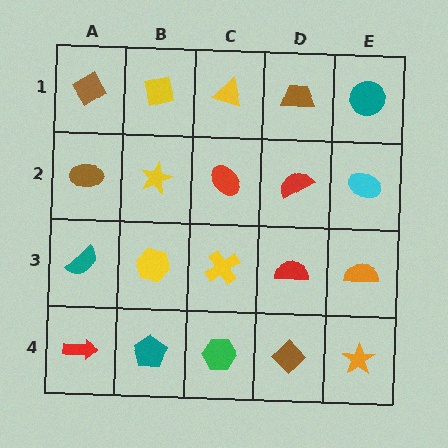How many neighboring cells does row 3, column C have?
4.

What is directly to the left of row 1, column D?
A yellow triangle.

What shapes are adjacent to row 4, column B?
A yellow hexagon (row 3, column B), a red arrow (row 4, column A), a green hexagon (row 4, column C).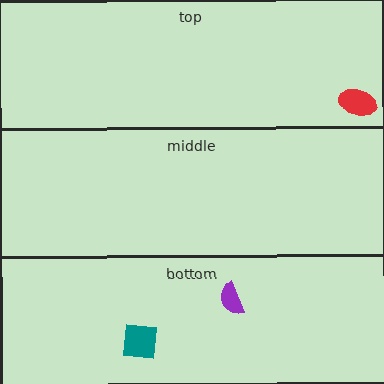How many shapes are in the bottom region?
2.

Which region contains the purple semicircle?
The bottom region.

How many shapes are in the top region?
1.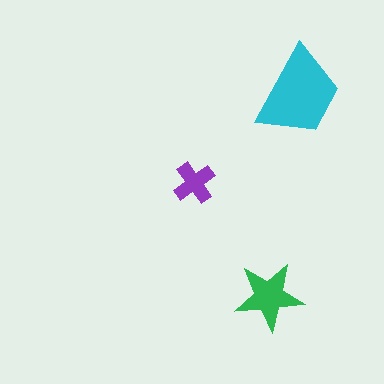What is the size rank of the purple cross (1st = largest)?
3rd.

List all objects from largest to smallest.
The cyan trapezoid, the green star, the purple cross.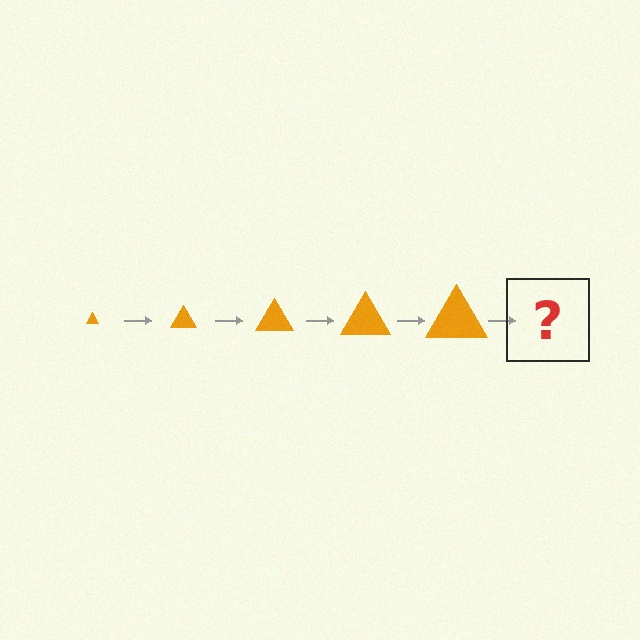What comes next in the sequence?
The next element should be an orange triangle, larger than the previous one.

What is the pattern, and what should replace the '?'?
The pattern is that the triangle gets progressively larger each step. The '?' should be an orange triangle, larger than the previous one.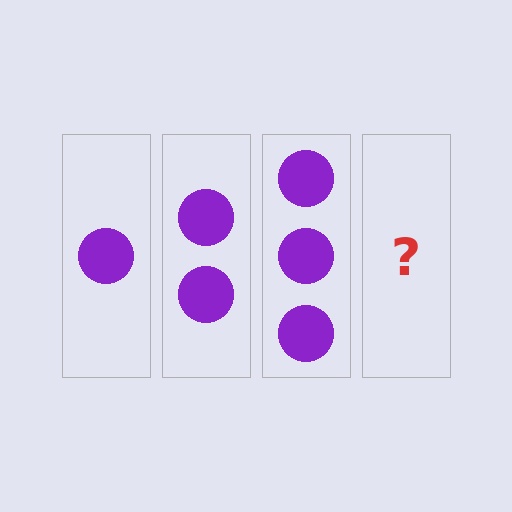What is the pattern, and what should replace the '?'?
The pattern is that each step adds one more circle. The '?' should be 4 circles.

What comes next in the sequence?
The next element should be 4 circles.